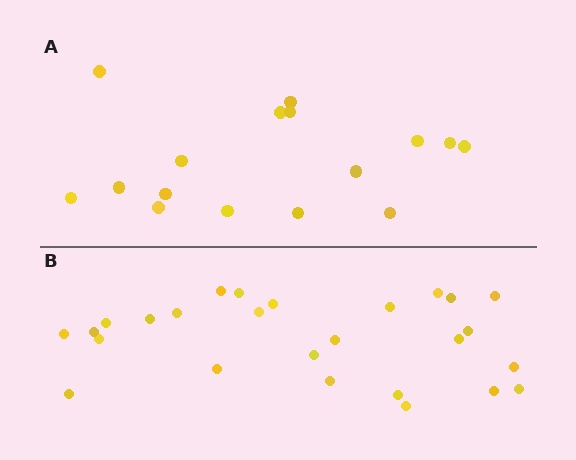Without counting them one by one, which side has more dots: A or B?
Region B (the bottom region) has more dots.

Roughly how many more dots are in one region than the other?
Region B has roughly 10 or so more dots than region A.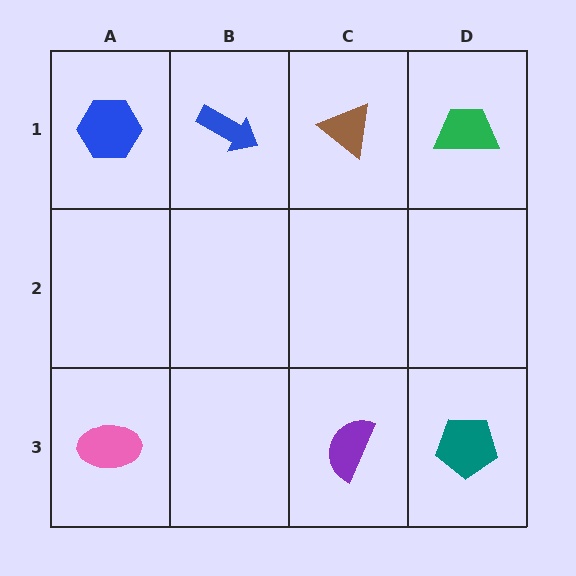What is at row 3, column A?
A pink ellipse.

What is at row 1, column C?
A brown triangle.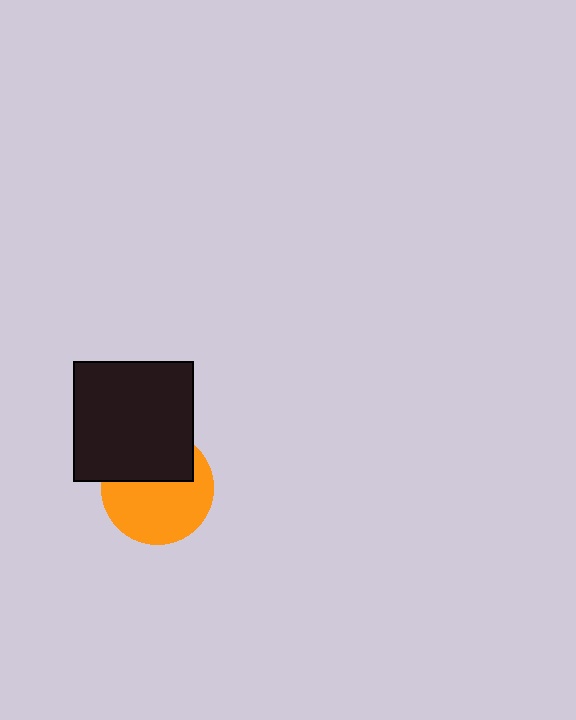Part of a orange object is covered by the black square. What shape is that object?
It is a circle.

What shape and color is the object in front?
The object in front is a black square.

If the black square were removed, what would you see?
You would see the complete orange circle.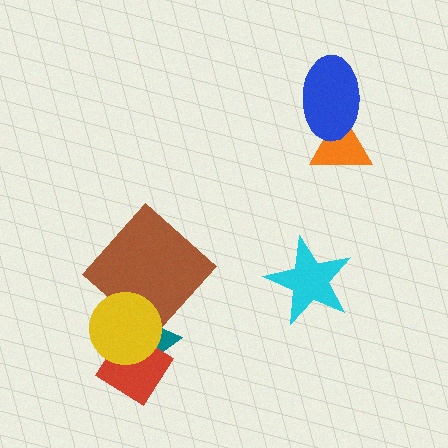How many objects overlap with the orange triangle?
1 object overlaps with the orange triangle.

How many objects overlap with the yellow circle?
3 objects overlap with the yellow circle.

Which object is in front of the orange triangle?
The blue ellipse is in front of the orange triangle.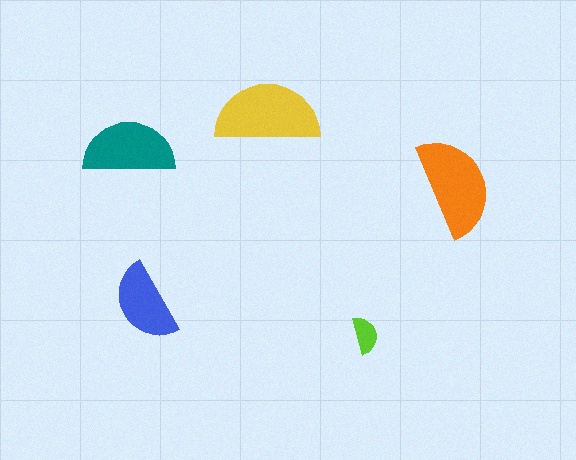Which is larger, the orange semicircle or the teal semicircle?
The orange one.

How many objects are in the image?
There are 5 objects in the image.